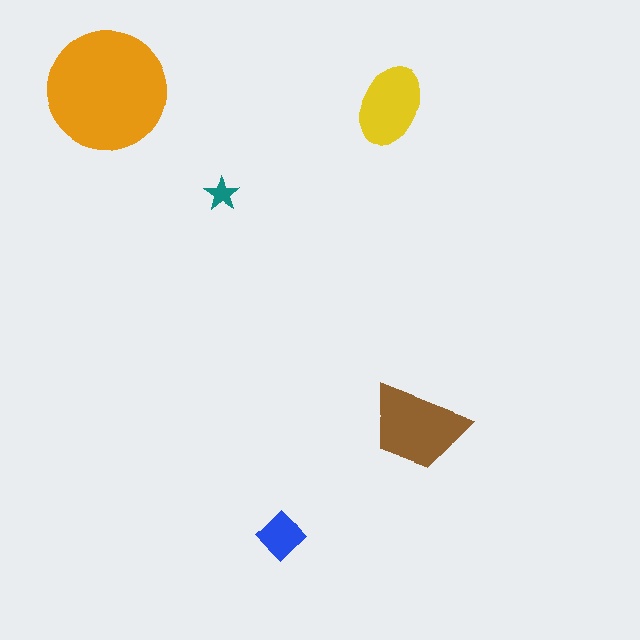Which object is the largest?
The orange circle.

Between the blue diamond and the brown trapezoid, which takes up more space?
The brown trapezoid.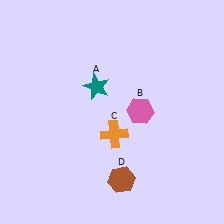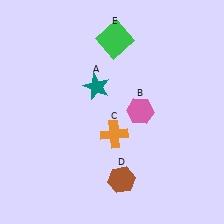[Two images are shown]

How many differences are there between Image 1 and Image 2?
There is 1 difference between the two images.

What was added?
A green square (E) was added in Image 2.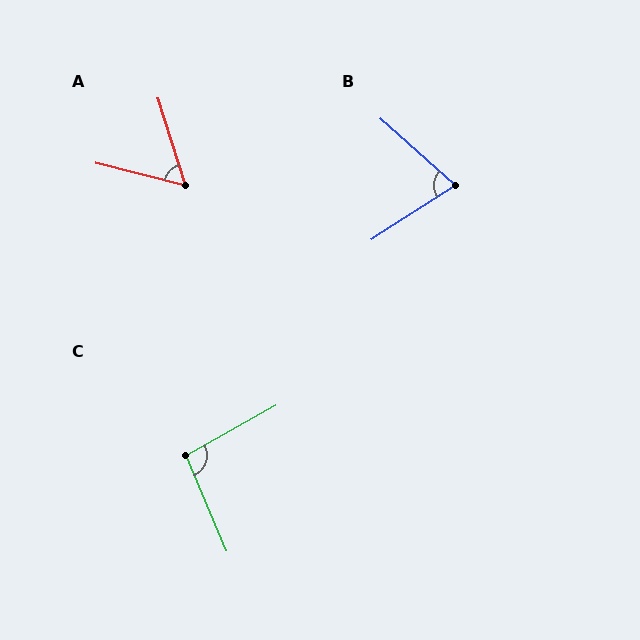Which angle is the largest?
C, at approximately 97 degrees.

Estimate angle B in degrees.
Approximately 74 degrees.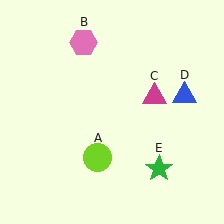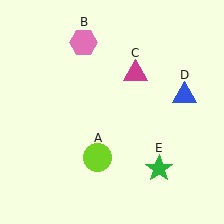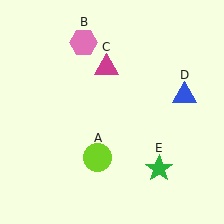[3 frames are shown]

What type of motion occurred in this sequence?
The magenta triangle (object C) rotated counterclockwise around the center of the scene.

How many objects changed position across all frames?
1 object changed position: magenta triangle (object C).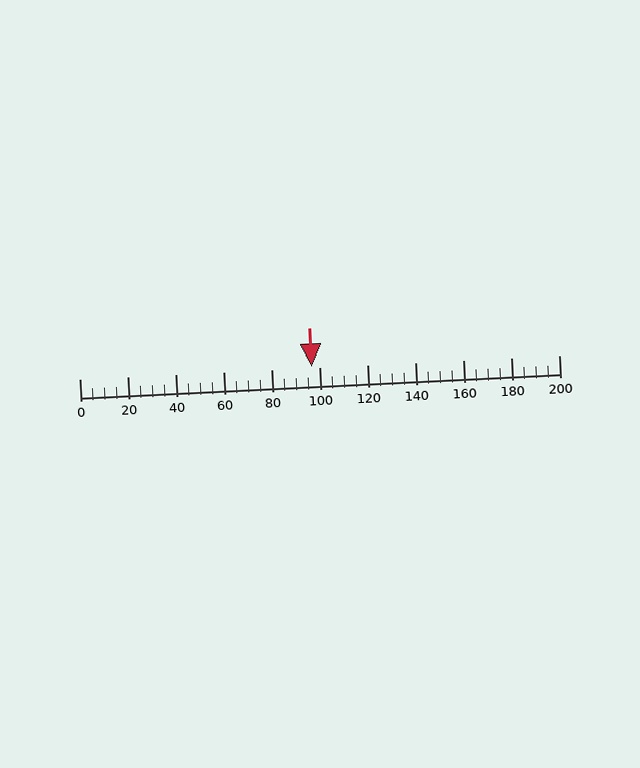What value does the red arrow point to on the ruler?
The red arrow points to approximately 97.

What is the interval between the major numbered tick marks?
The major tick marks are spaced 20 units apart.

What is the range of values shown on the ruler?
The ruler shows values from 0 to 200.